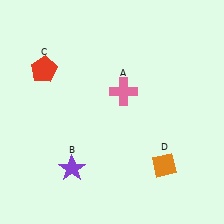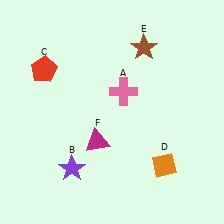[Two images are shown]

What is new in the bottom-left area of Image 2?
A magenta triangle (F) was added in the bottom-left area of Image 2.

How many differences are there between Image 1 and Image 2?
There are 2 differences between the two images.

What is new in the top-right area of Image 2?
A brown star (E) was added in the top-right area of Image 2.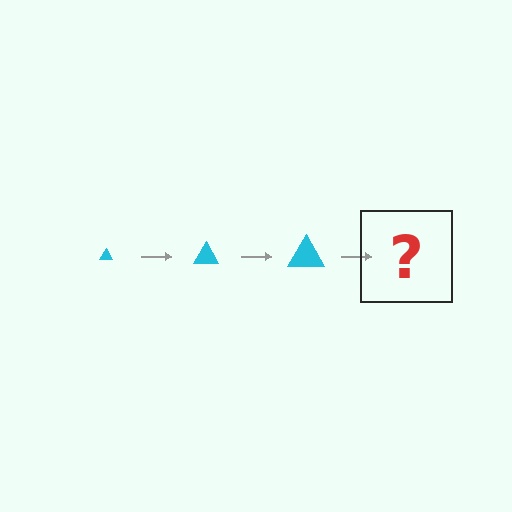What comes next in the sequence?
The next element should be a cyan triangle, larger than the previous one.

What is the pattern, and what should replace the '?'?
The pattern is that the triangle gets progressively larger each step. The '?' should be a cyan triangle, larger than the previous one.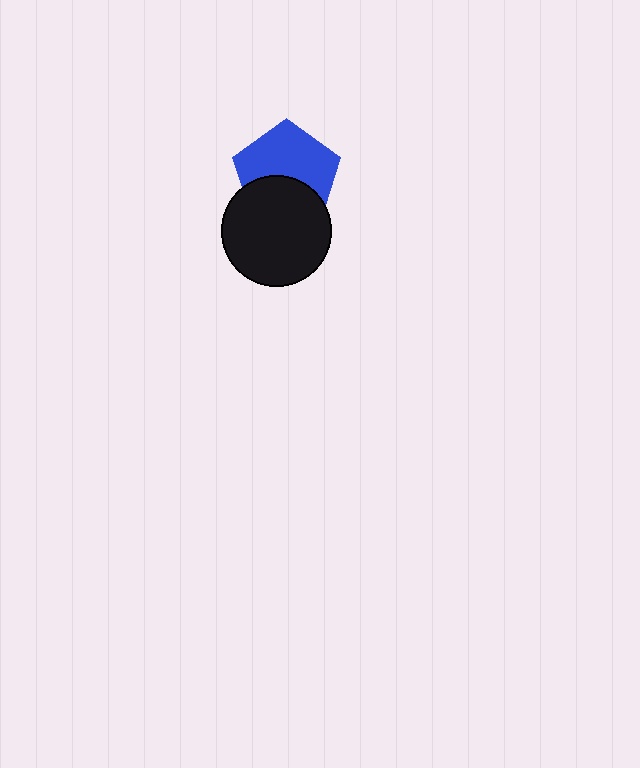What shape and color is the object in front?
The object in front is a black circle.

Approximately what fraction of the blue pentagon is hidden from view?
Roughly 40% of the blue pentagon is hidden behind the black circle.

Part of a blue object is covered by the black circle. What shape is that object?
It is a pentagon.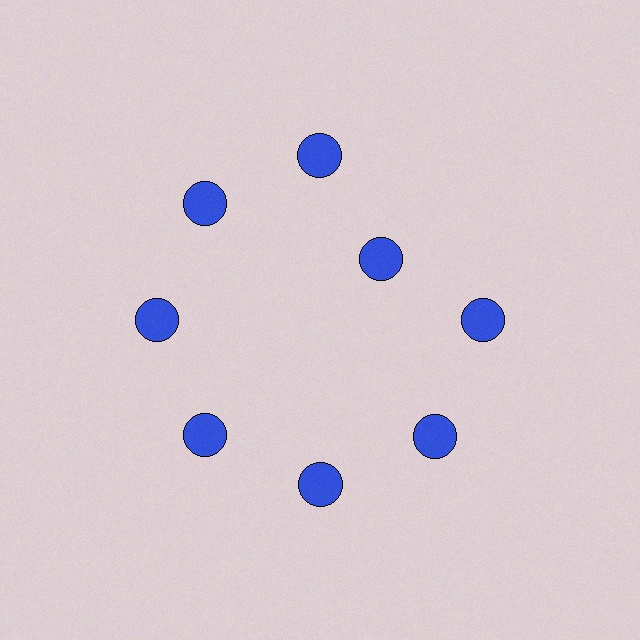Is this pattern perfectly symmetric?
No. The 8 blue circles are arranged in a ring, but one element near the 2 o'clock position is pulled inward toward the center, breaking the 8-fold rotational symmetry.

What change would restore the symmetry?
The symmetry would be restored by moving it outward, back onto the ring so that all 8 circles sit at equal angles and equal distance from the center.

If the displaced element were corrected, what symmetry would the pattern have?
It would have 8-fold rotational symmetry — the pattern would map onto itself every 45 degrees.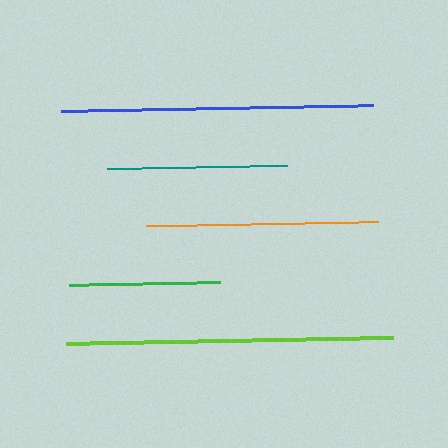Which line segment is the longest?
The lime line is the longest at approximately 327 pixels.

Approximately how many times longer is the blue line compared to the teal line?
The blue line is approximately 1.7 times the length of the teal line.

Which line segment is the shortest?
The green line is the shortest at approximately 151 pixels.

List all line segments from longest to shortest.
From longest to shortest: lime, blue, orange, teal, green.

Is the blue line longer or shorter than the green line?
The blue line is longer than the green line.